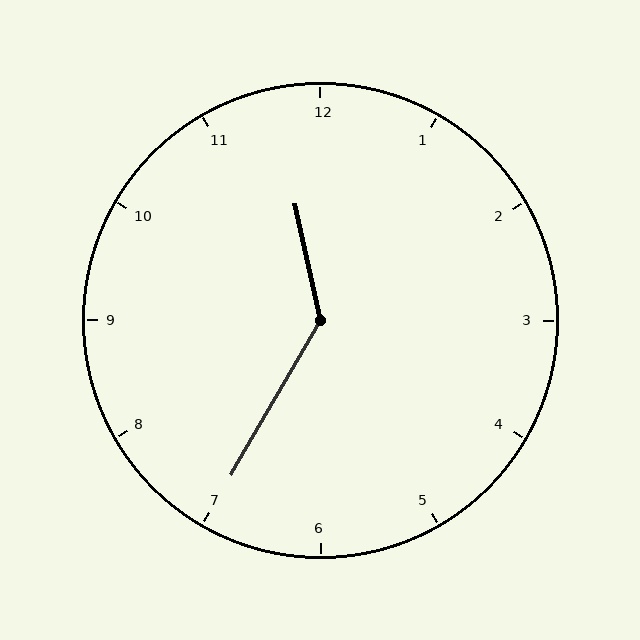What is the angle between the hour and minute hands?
Approximately 138 degrees.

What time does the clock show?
11:35.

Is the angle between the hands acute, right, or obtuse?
It is obtuse.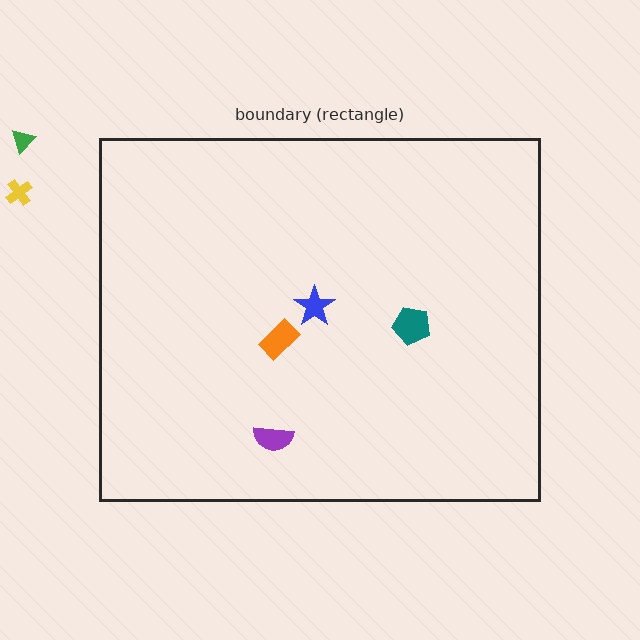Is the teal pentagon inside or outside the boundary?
Inside.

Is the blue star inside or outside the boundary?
Inside.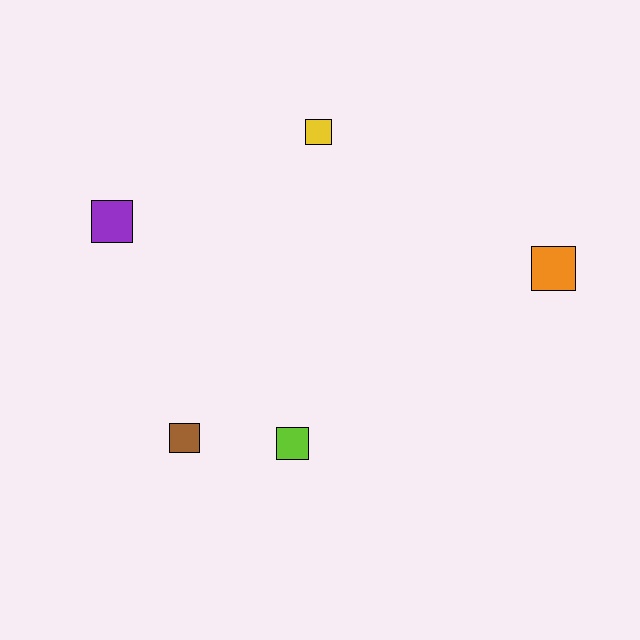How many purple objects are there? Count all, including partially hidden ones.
There is 1 purple object.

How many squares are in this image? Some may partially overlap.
There are 5 squares.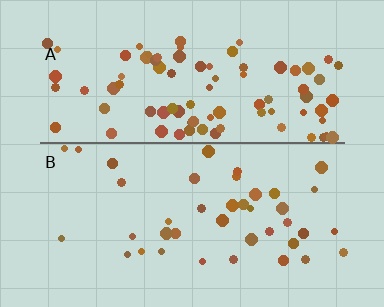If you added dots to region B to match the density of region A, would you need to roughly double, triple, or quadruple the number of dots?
Approximately double.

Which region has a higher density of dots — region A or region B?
A (the top).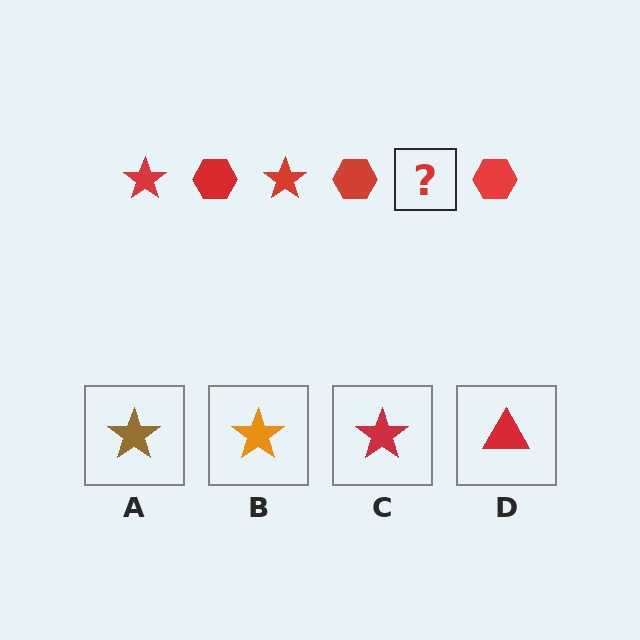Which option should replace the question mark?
Option C.